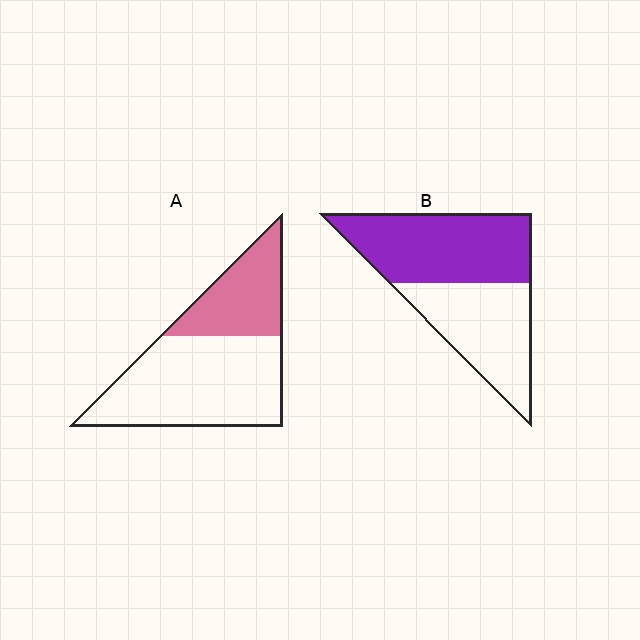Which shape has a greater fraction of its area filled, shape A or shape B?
Shape B.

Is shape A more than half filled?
No.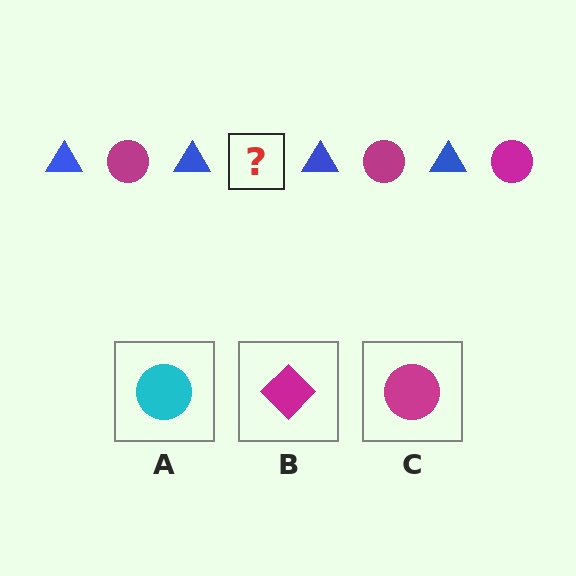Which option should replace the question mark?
Option C.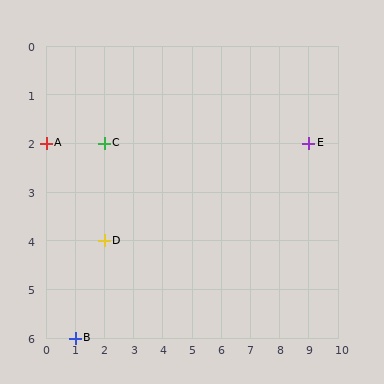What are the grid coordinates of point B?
Point B is at grid coordinates (1, 6).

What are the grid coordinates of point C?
Point C is at grid coordinates (2, 2).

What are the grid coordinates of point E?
Point E is at grid coordinates (9, 2).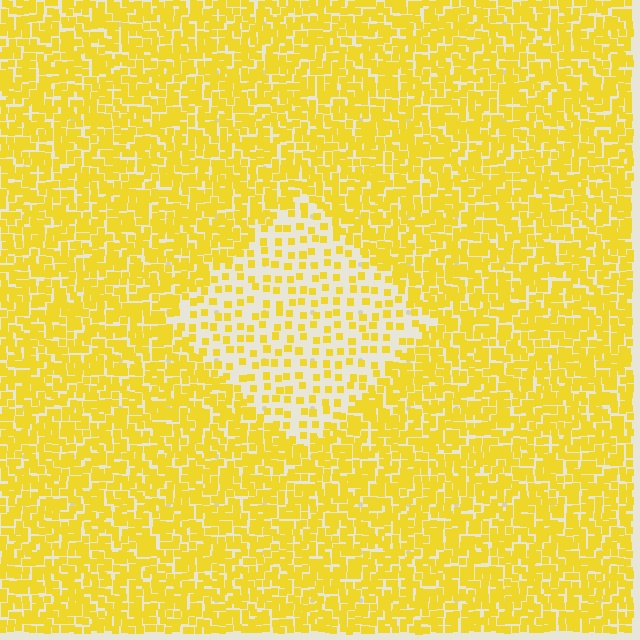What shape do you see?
I see a diamond.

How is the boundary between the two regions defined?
The boundary is defined by a change in element density (approximately 2.7x ratio). All elements are the same color, size, and shape.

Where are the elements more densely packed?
The elements are more densely packed outside the diamond boundary.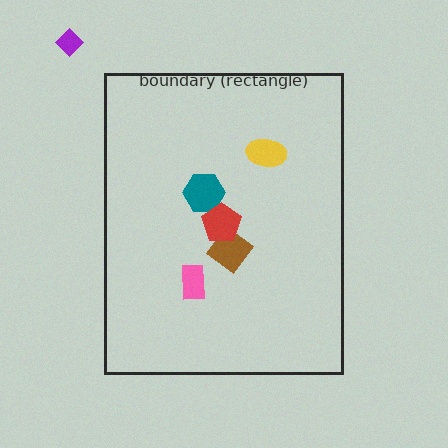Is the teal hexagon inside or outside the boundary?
Inside.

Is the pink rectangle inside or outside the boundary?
Inside.